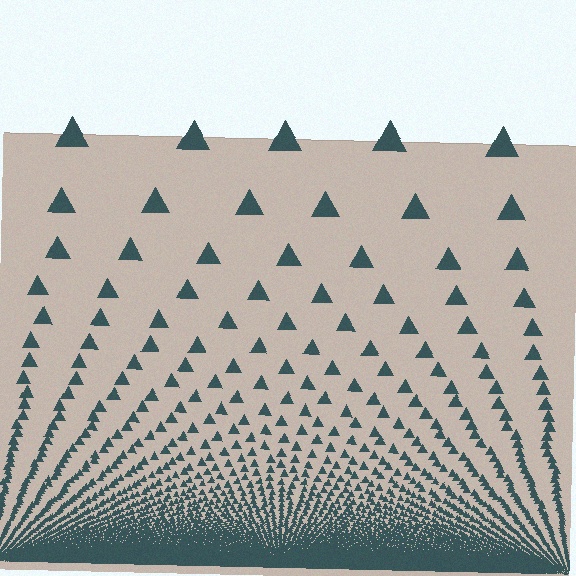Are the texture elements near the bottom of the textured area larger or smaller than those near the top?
Smaller. The gradient is inverted — elements near the bottom are smaller and denser.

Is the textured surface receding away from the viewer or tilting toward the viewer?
The surface appears to tilt toward the viewer. Texture elements get larger and sparser toward the top.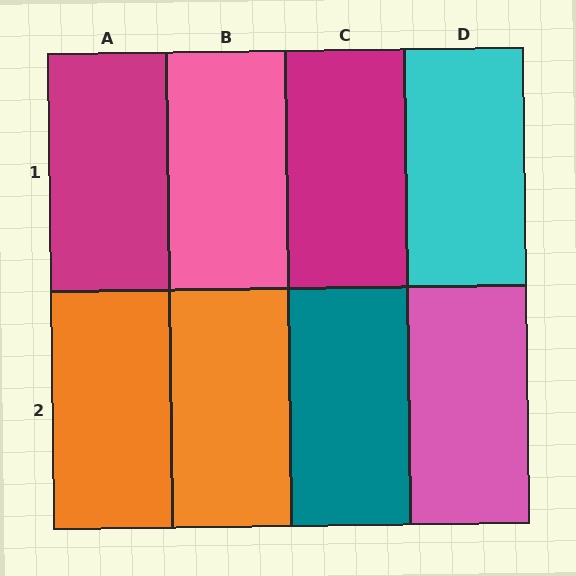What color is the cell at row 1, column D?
Cyan.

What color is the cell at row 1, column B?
Pink.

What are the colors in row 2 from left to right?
Orange, orange, teal, pink.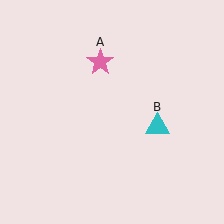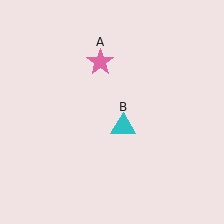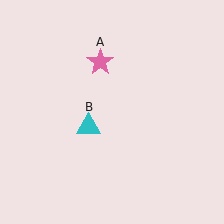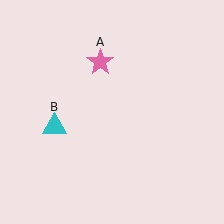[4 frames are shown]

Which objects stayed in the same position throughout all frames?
Pink star (object A) remained stationary.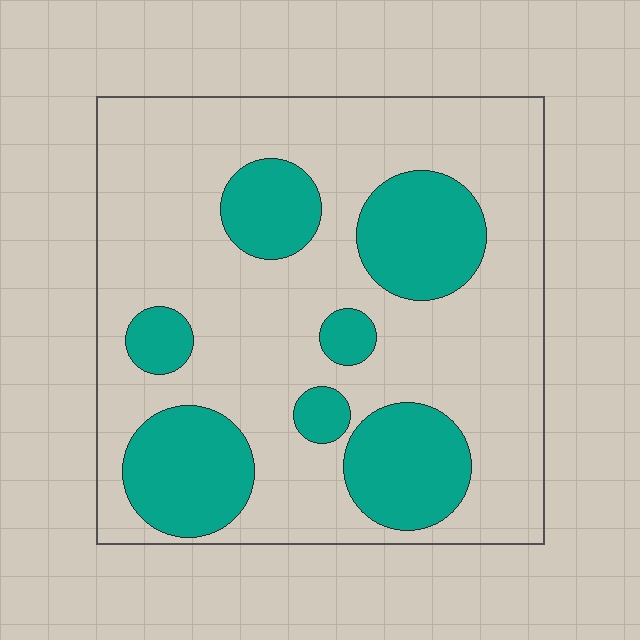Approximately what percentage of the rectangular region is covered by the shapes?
Approximately 30%.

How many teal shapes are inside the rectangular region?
7.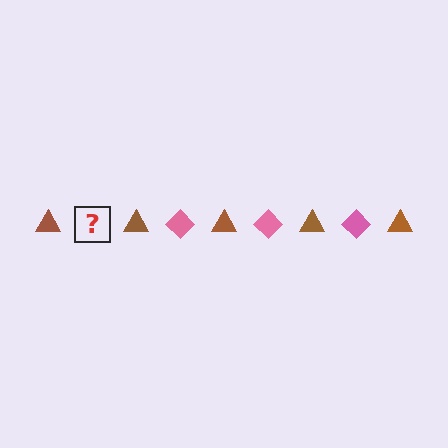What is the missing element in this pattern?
The missing element is a pink diamond.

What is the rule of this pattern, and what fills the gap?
The rule is that the pattern alternates between brown triangle and pink diamond. The gap should be filled with a pink diamond.